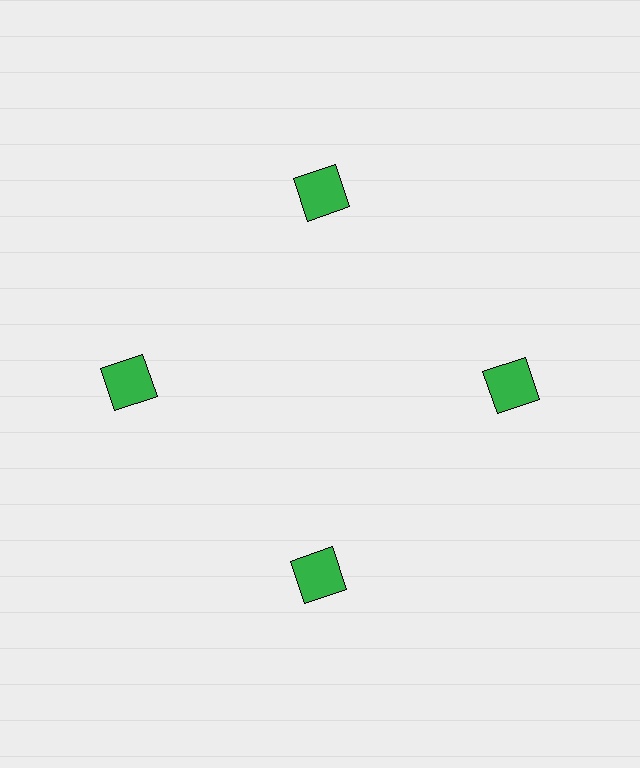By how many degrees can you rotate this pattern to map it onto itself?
The pattern maps onto itself every 90 degrees of rotation.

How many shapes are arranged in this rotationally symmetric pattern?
There are 4 shapes, arranged in 4 groups of 1.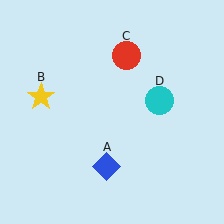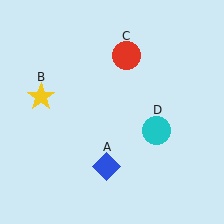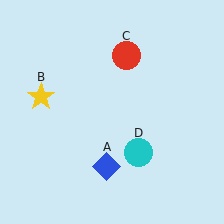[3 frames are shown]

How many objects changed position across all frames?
1 object changed position: cyan circle (object D).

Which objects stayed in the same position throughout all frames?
Blue diamond (object A) and yellow star (object B) and red circle (object C) remained stationary.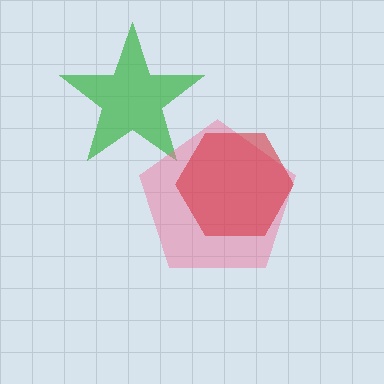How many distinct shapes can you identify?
There are 3 distinct shapes: a green star, a pink pentagon, a red hexagon.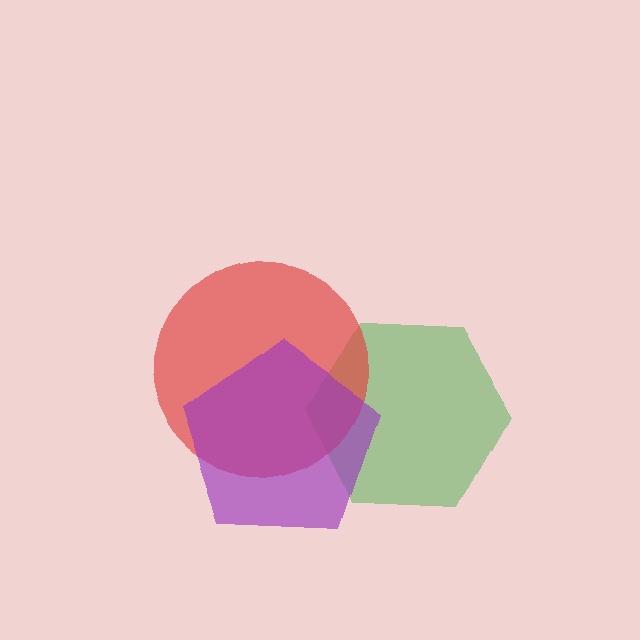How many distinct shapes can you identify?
There are 3 distinct shapes: a green hexagon, a red circle, a purple pentagon.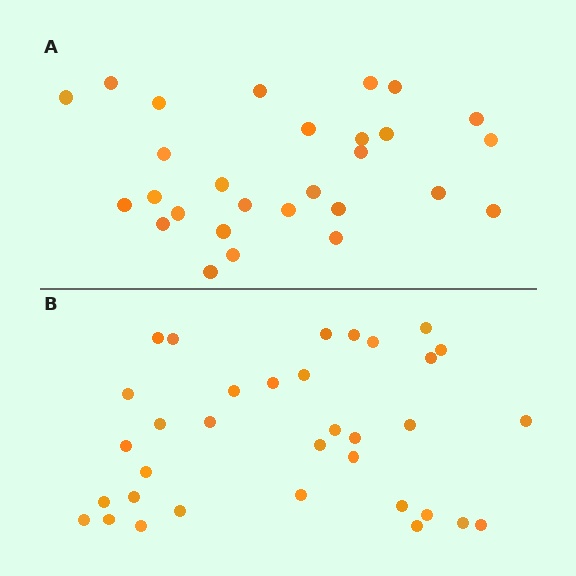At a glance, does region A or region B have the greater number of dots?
Region B (the bottom region) has more dots.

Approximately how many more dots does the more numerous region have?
Region B has about 6 more dots than region A.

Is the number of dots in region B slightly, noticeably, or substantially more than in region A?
Region B has only slightly more — the two regions are fairly close. The ratio is roughly 1.2 to 1.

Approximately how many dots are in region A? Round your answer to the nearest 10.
About 30 dots. (The exact count is 28, which rounds to 30.)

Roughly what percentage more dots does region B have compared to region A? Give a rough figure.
About 20% more.